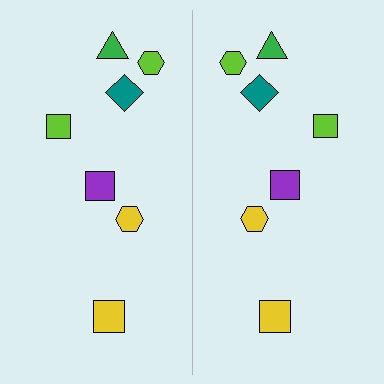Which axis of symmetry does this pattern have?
The pattern has a vertical axis of symmetry running through the center of the image.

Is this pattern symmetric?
Yes, this pattern has bilateral (reflection) symmetry.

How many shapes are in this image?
There are 14 shapes in this image.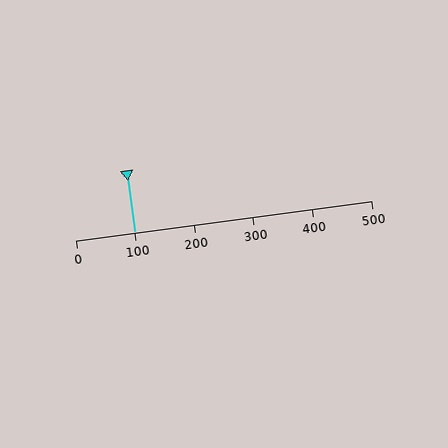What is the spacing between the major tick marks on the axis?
The major ticks are spaced 100 apart.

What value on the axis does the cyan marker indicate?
The marker indicates approximately 100.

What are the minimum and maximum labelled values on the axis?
The axis runs from 0 to 500.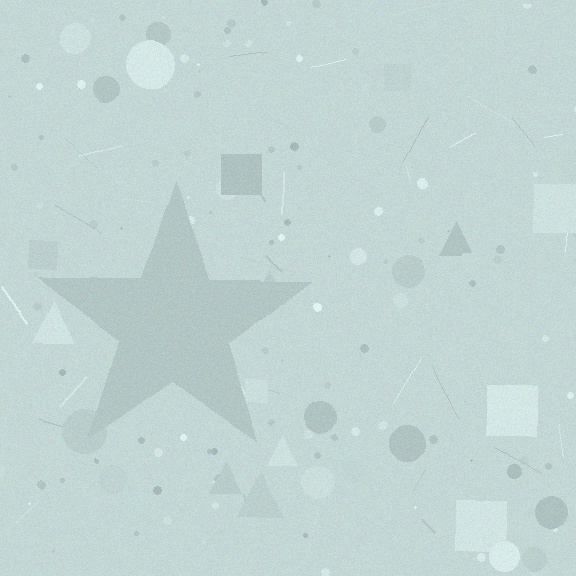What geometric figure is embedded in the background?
A star is embedded in the background.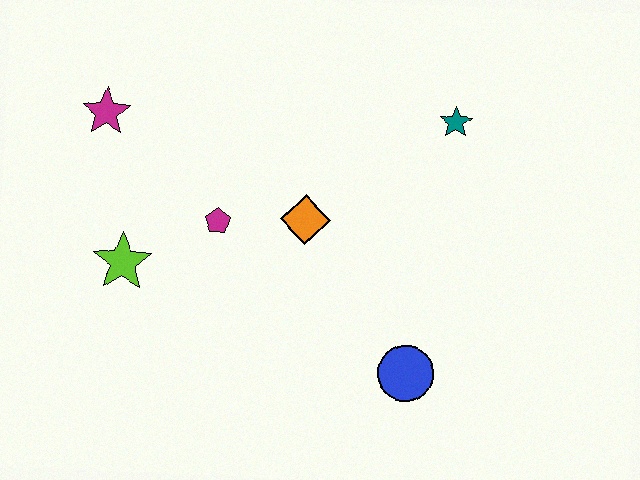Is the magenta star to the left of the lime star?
Yes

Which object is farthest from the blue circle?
The magenta star is farthest from the blue circle.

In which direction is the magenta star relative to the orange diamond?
The magenta star is to the left of the orange diamond.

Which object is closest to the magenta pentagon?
The orange diamond is closest to the magenta pentagon.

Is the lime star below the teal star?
Yes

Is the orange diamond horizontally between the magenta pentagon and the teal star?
Yes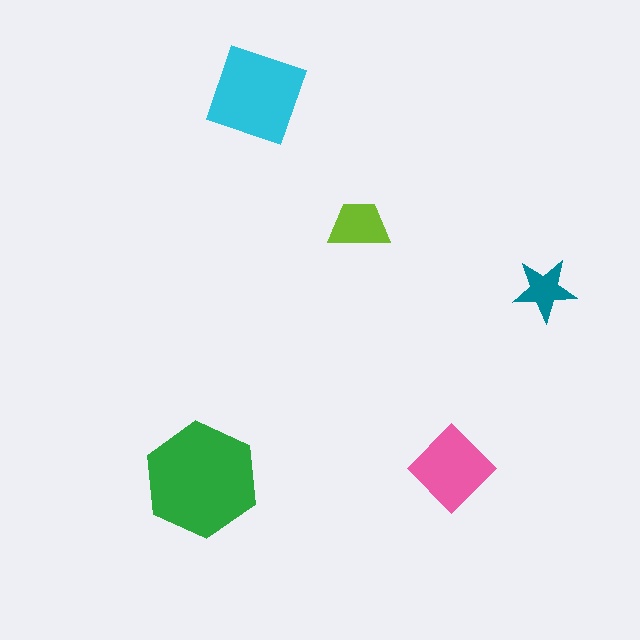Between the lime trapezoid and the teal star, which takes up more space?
The lime trapezoid.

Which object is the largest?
The green hexagon.